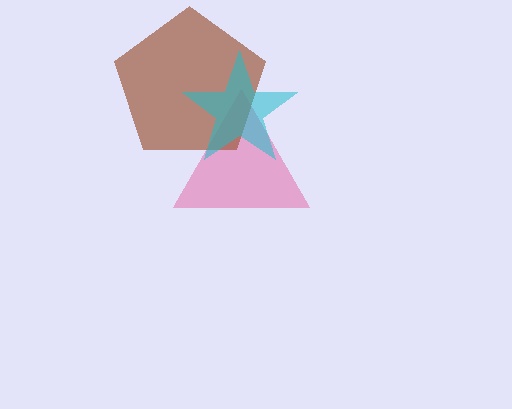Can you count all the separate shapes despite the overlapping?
Yes, there are 3 separate shapes.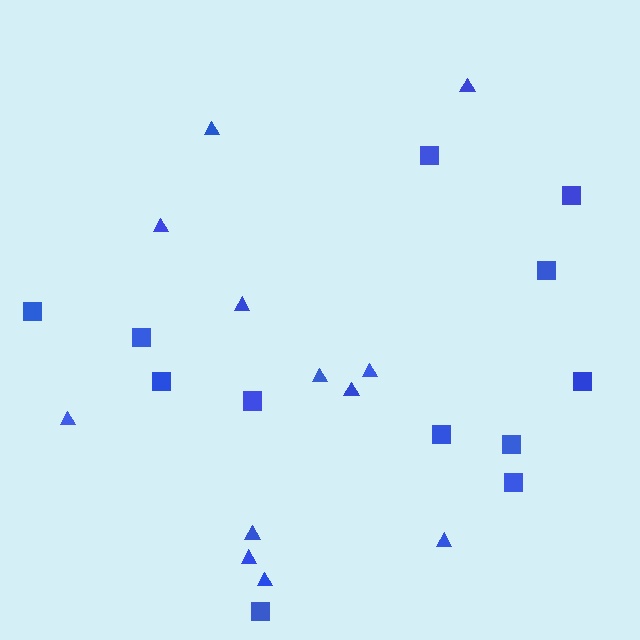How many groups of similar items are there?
There are 2 groups: one group of triangles (12) and one group of squares (12).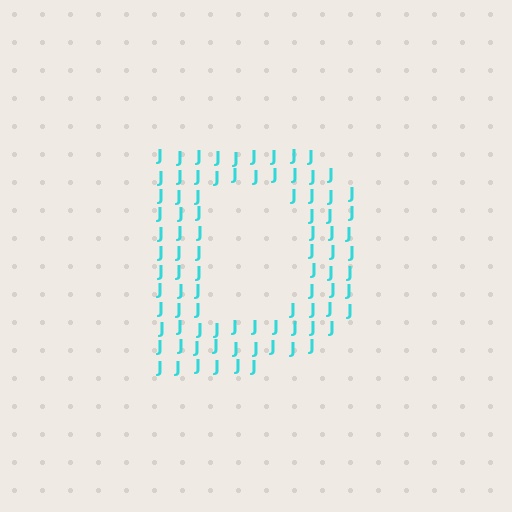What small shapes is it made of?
It is made of small letter J's.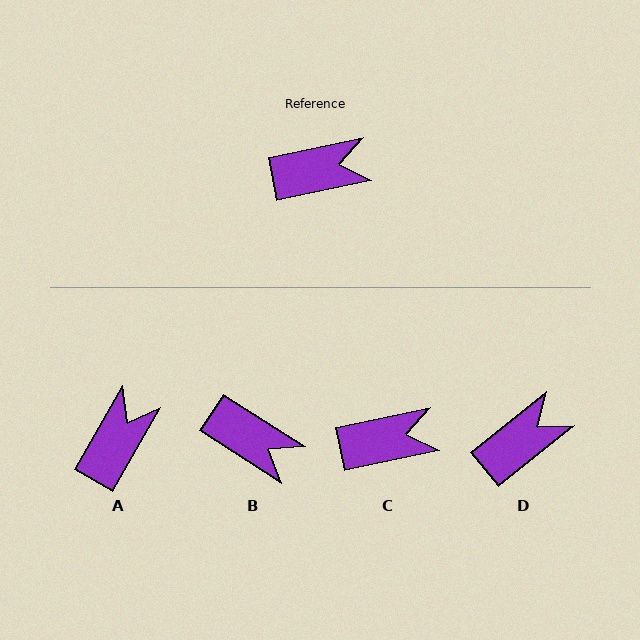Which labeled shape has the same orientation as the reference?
C.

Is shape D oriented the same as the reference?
No, it is off by about 27 degrees.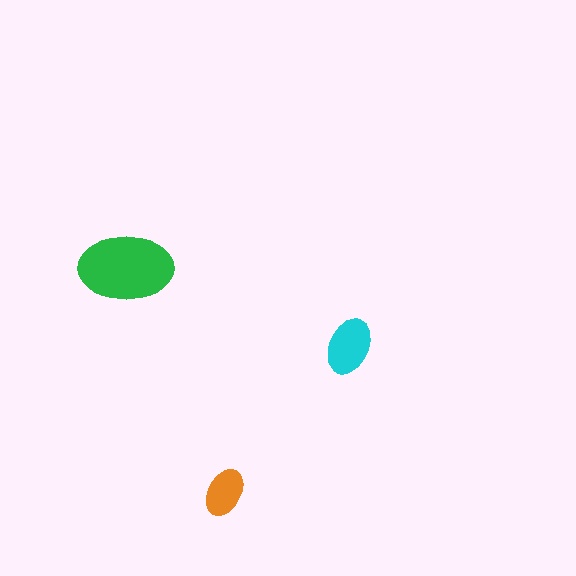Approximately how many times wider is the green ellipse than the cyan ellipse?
About 1.5 times wider.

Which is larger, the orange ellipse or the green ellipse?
The green one.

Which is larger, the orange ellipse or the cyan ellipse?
The cyan one.